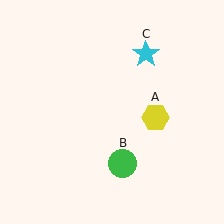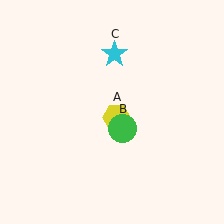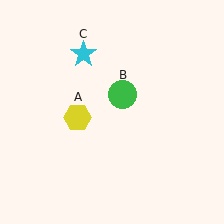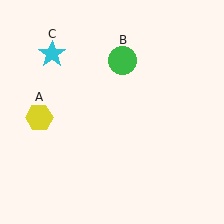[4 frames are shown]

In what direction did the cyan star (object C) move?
The cyan star (object C) moved left.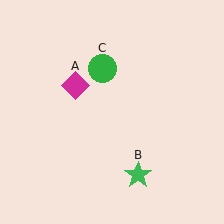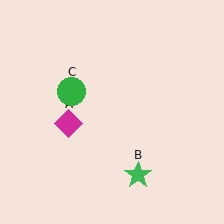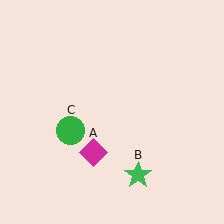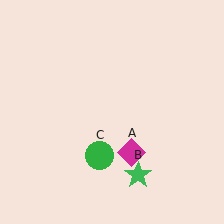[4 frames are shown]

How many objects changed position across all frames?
2 objects changed position: magenta diamond (object A), green circle (object C).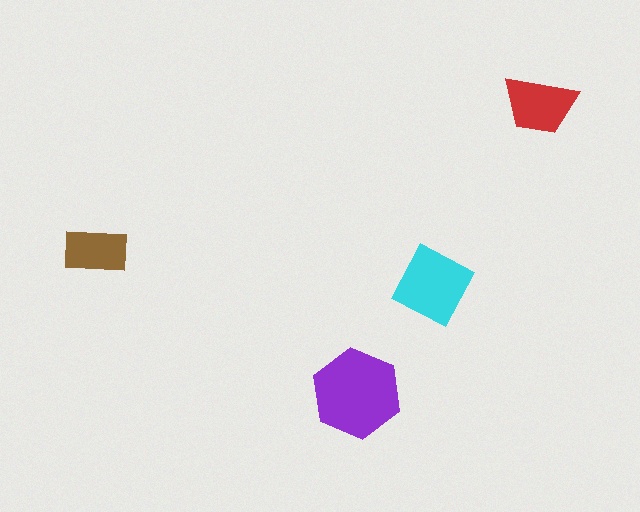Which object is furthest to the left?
The brown rectangle is leftmost.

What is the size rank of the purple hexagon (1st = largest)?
1st.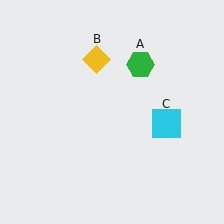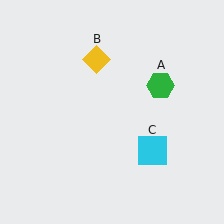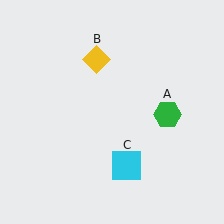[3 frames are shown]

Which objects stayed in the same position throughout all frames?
Yellow diamond (object B) remained stationary.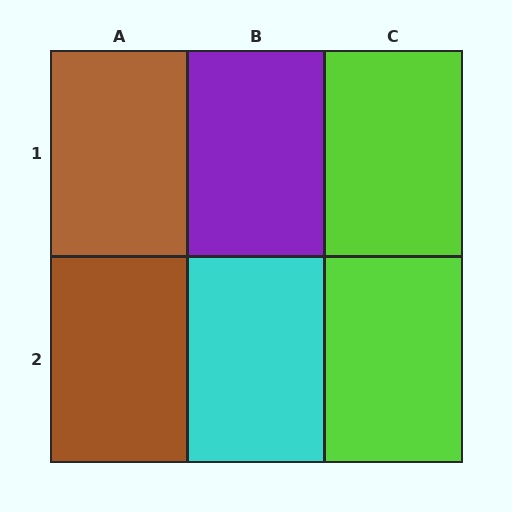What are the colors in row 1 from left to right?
Brown, purple, lime.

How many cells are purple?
1 cell is purple.